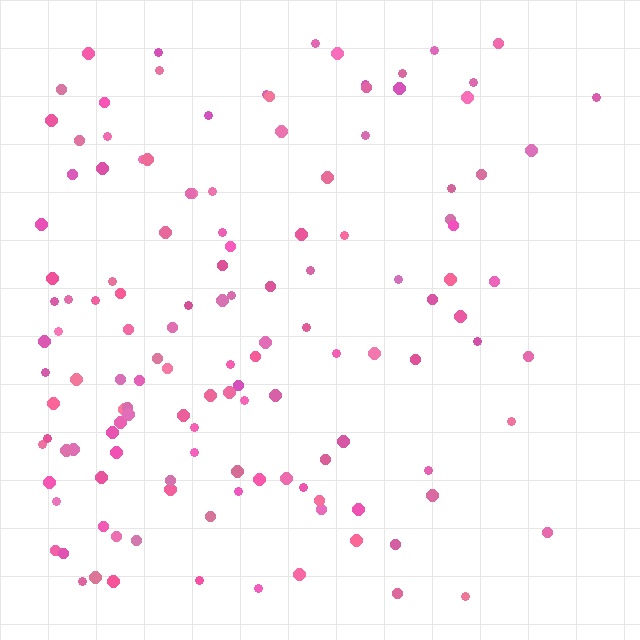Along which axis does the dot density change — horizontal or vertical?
Horizontal.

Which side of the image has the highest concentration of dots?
The left.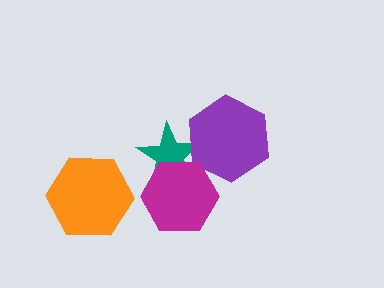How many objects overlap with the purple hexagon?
1 object overlaps with the purple hexagon.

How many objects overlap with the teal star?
2 objects overlap with the teal star.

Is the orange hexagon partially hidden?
No, no other shape covers it.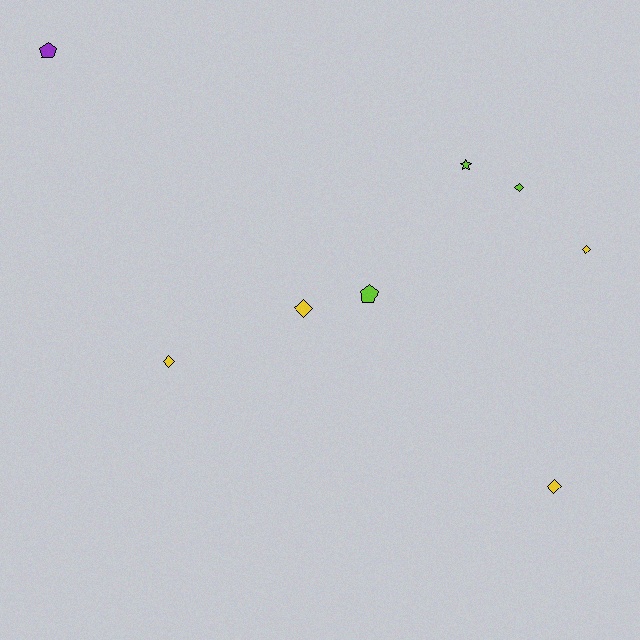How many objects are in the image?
There are 8 objects.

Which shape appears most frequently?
Diamond, with 5 objects.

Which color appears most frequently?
Yellow, with 4 objects.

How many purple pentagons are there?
There is 1 purple pentagon.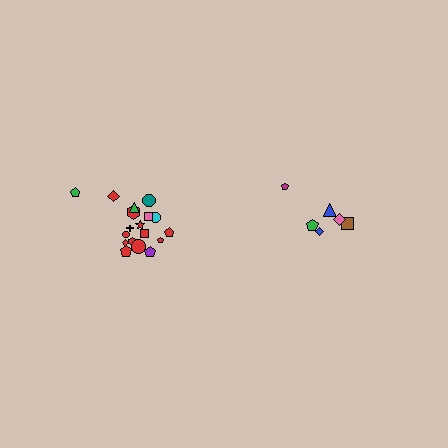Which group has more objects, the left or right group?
The left group.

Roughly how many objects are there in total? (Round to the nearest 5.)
Roughly 25 objects in total.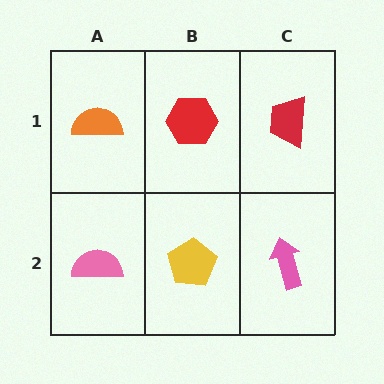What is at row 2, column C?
A pink arrow.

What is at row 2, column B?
A yellow pentagon.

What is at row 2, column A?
A pink semicircle.